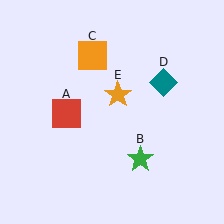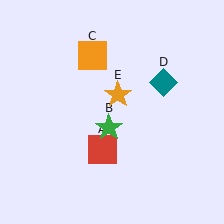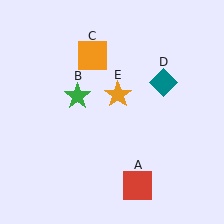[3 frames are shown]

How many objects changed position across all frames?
2 objects changed position: red square (object A), green star (object B).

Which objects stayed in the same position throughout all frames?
Orange square (object C) and teal diamond (object D) and orange star (object E) remained stationary.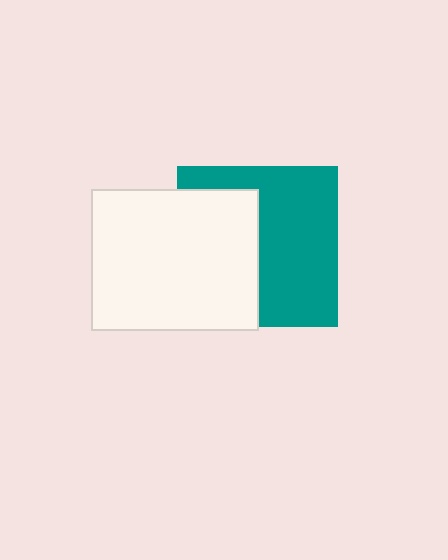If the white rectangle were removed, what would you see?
You would see the complete teal square.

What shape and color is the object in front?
The object in front is a white rectangle.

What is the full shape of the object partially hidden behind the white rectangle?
The partially hidden object is a teal square.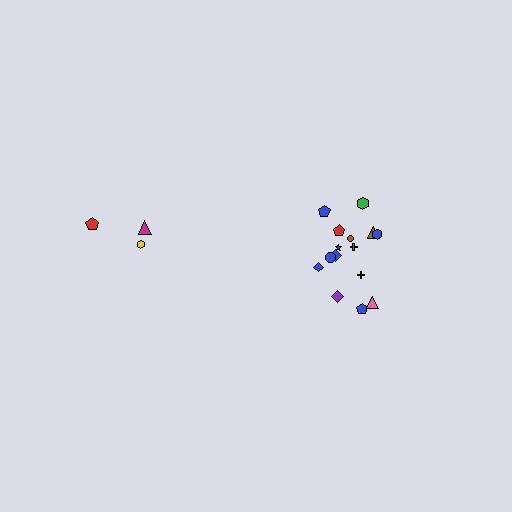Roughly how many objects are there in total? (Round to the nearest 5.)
Roughly 20 objects in total.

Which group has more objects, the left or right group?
The right group.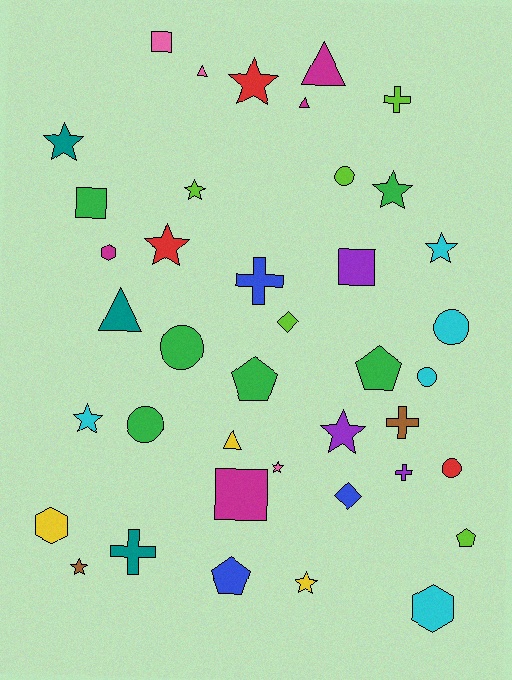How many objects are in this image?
There are 40 objects.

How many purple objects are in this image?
There are 3 purple objects.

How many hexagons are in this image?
There are 3 hexagons.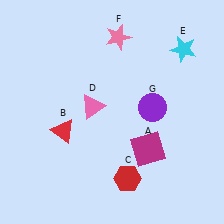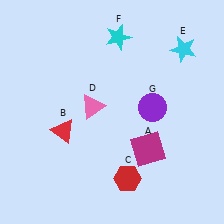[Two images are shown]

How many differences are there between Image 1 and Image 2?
There is 1 difference between the two images.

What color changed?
The star (F) changed from pink in Image 1 to cyan in Image 2.